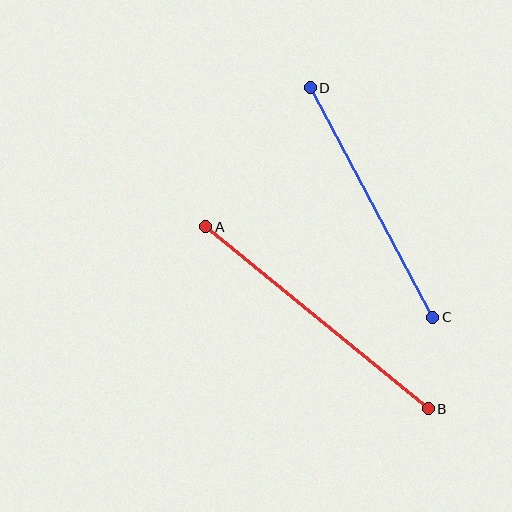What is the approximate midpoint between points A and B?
The midpoint is at approximately (317, 318) pixels.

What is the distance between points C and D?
The distance is approximately 260 pixels.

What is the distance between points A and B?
The distance is approximately 288 pixels.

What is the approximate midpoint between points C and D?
The midpoint is at approximately (371, 202) pixels.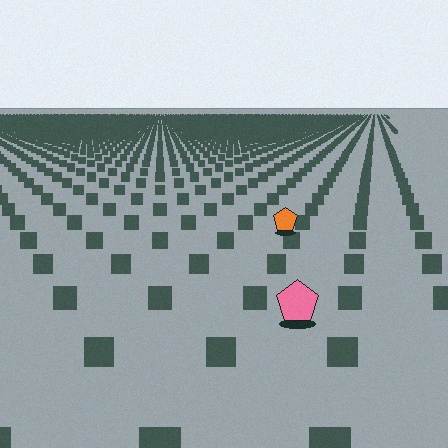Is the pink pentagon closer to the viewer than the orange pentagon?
Yes. The pink pentagon is closer — you can tell from the texture gradient: the ground texture is coarser near it.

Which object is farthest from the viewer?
The orange pentagon is farthest from the viewer. It appears smaller and the ground texture around it is denser.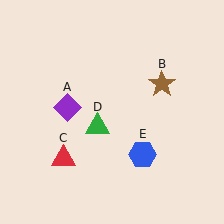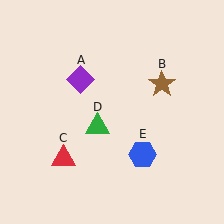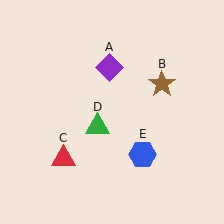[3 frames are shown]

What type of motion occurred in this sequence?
The purple diamond (object A) rotated clockwise around the center of the scene.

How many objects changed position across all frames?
1 object changed position: purple diamond (object A).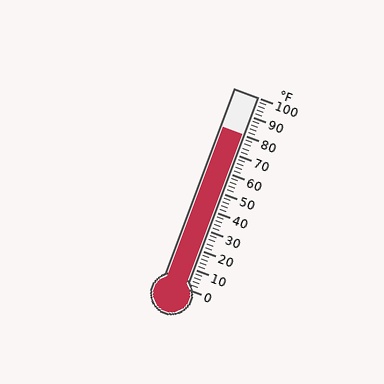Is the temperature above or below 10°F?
The temperature is above 10°F.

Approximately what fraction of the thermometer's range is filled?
The thermometer is filled to approximately 80% of its range.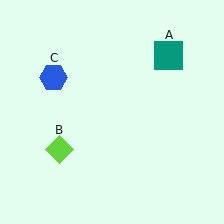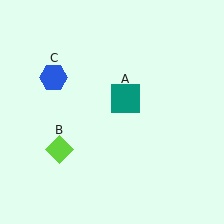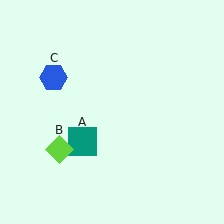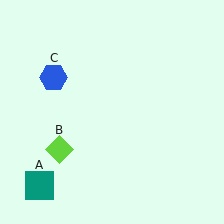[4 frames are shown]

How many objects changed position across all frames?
1 object changed position: teal square (object A).